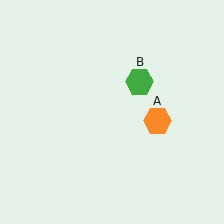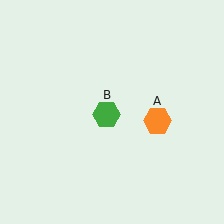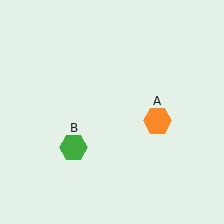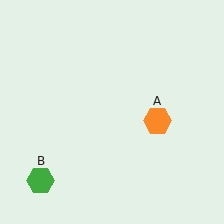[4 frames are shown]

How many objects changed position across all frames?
1 object changed position: green hexagon (object B).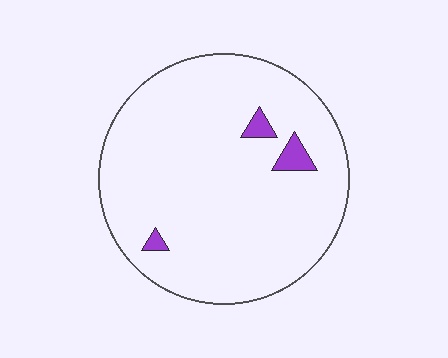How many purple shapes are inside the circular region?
3.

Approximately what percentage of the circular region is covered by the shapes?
Approximately 5%.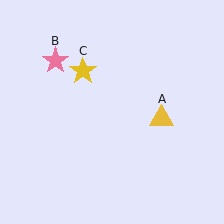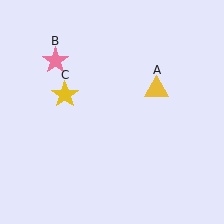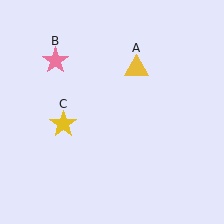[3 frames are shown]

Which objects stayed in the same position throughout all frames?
Pink star (object B) remained stationary.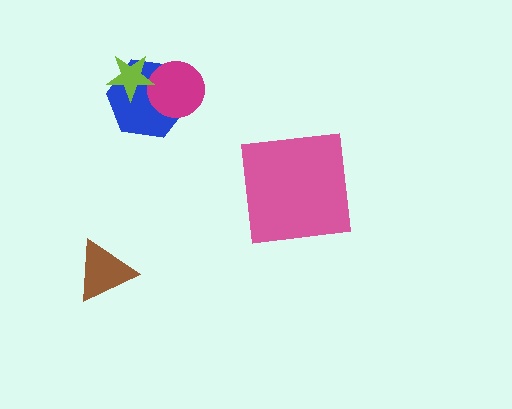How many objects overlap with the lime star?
2 objects overlap with the lime star.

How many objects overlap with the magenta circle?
2 objects overlap with the magenta circle.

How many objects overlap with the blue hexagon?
2 objects overlap with the blue hexagon.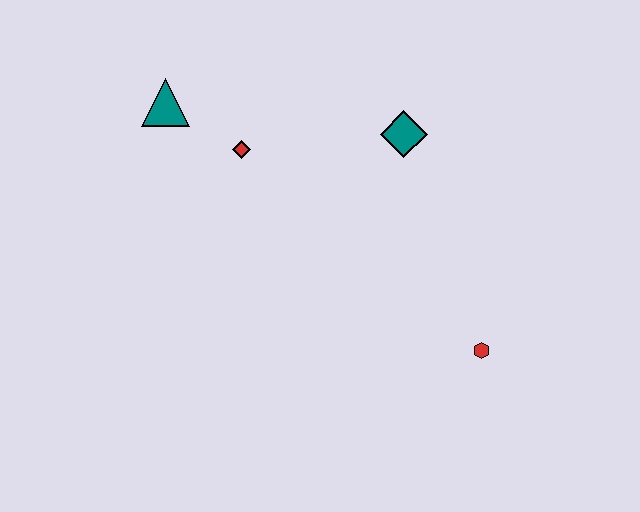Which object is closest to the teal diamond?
The red diamond is closest to the teal diamond.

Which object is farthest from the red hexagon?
The teal triangle is farthest from the red hexagon.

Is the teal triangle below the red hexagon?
No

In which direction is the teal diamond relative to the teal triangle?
The teal diamond is to the right of the teal triangle.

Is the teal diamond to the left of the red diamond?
No